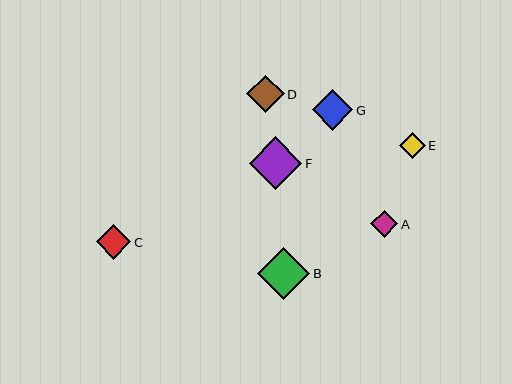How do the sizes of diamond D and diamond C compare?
Diamond D and diamond C are approximately the same size.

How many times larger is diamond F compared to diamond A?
Diamond F is approximately 1.9 times the size of diamond A.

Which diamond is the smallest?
Diamond E is the smallest with a size of approximately 26 pixels.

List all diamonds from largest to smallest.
From largest to smallest: B, F, G, D, C, A, E.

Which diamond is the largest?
Diamond B is the largest with a size of approximately 52 pixels.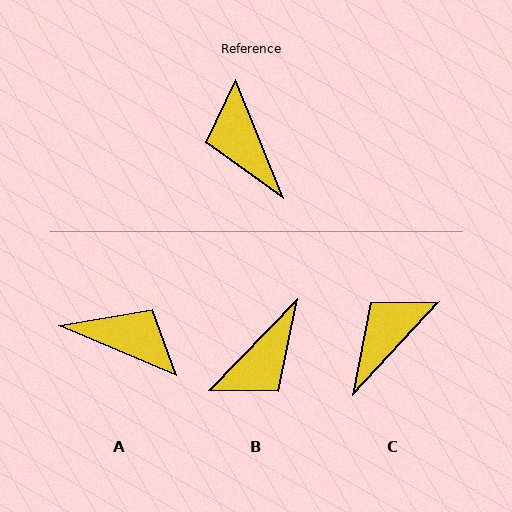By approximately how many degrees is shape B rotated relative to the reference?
Approximately 114 degrees counter-clockwise.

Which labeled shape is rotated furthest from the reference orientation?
A, about 135 degrees away.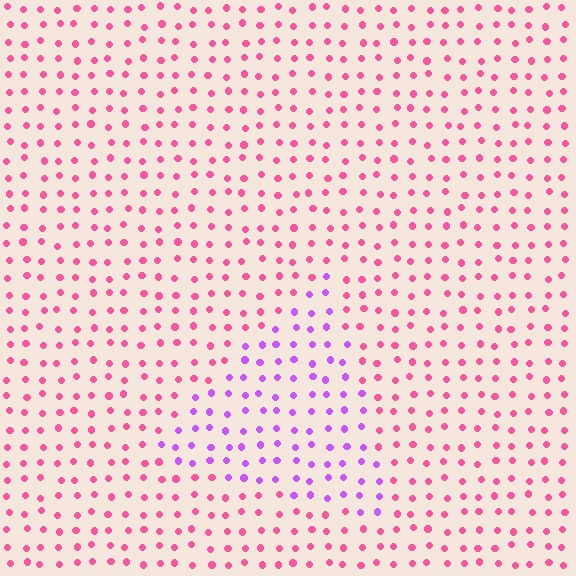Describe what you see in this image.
The image is filled with small pink elements in a uniform arrangement. A triangle-shaped region is visible where the elements are tinted to a slightly different hue, forming a subtle color boundary.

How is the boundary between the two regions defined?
The boundary is defined purely by a slight shift in hue (about 51 degrees). Spacing, size, and orientation are identical on both sides.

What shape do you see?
I see a triangle.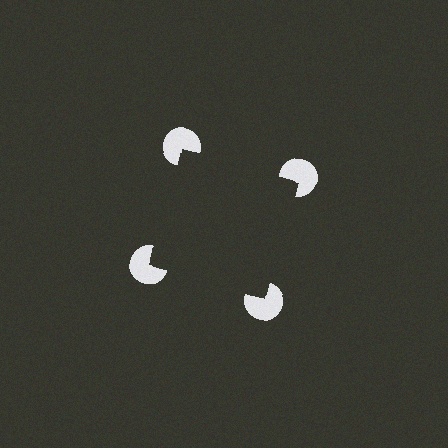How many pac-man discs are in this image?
There are 4 — one at each vertex of the illusory square.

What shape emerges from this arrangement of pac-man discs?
An illusory square — its edges are inferred from the aligned wedge cuts in the pac-man discs, not physically drawn.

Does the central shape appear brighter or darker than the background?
It typically appears slightly darker than the background, even though no actual brightness change is drawn.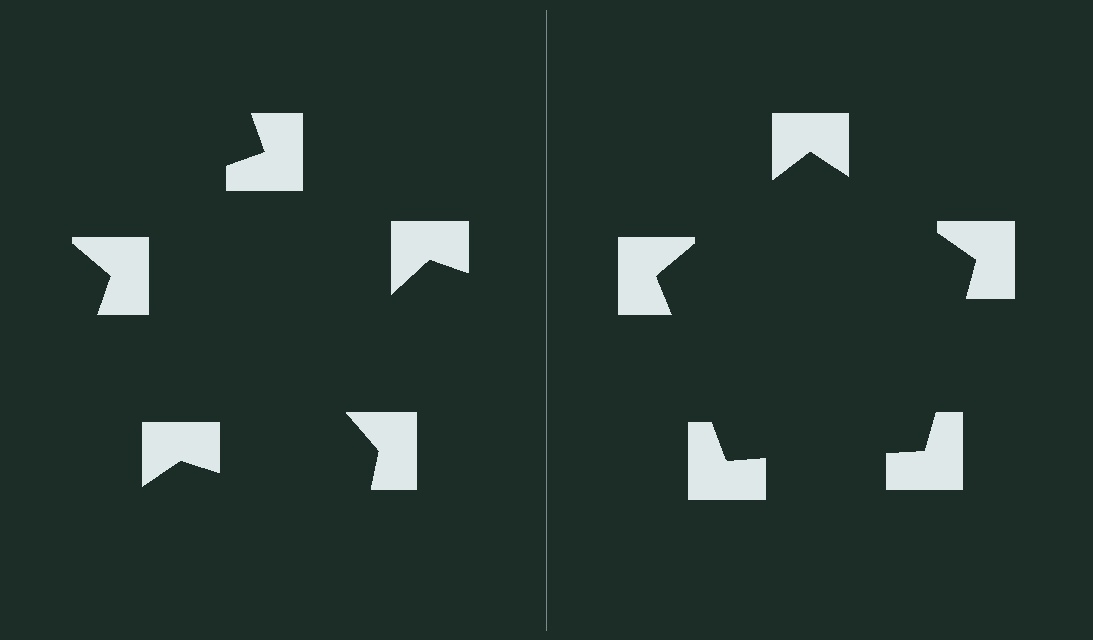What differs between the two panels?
The notched squares are positioned identically on both sides; only the wedge orientations differ. On the right they align to a pentagon; on the left they are misaligned.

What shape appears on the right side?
An illusory pentagon.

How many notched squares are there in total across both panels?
10 — 5 on each side.